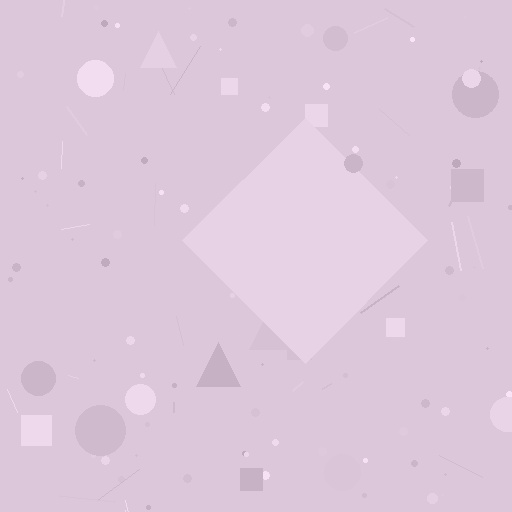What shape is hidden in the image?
A diamond is hidden in the image.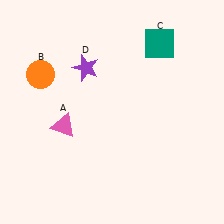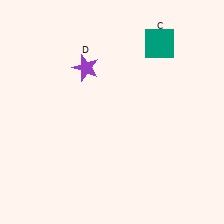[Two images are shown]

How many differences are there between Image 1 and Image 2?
There are 2 differences between the two images.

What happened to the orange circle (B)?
The orange circle (B) was removed in Image 2. It was in the top-left area of Image 1.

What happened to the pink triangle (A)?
The pink triangle (A) was removed in Image 2. It was in the bottom-left area of Image 1.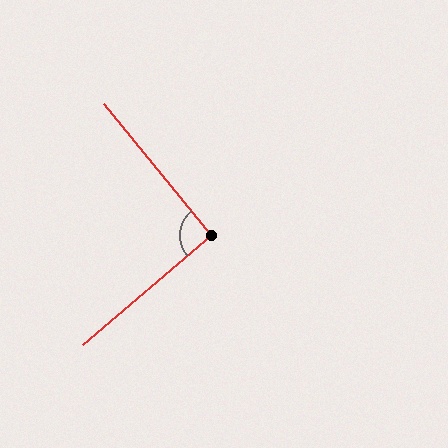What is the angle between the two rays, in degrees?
Approximately 91 degrees.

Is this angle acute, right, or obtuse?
It is approximately a right angle.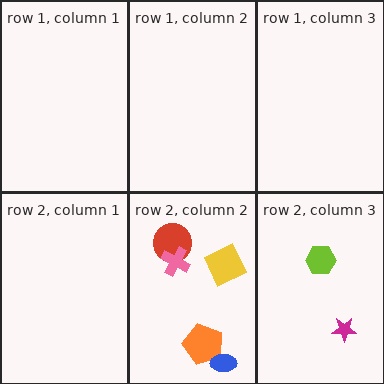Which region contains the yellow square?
The row 2, column 2 region.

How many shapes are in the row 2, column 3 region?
2.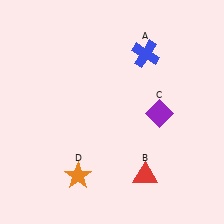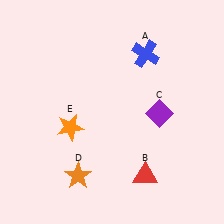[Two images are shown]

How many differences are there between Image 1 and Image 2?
There is 1 difference between the two images.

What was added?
An orange star (E) was added in Image 2.